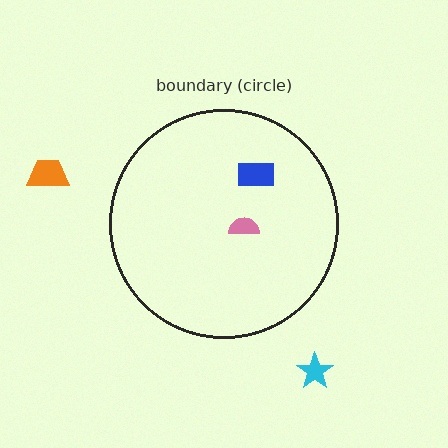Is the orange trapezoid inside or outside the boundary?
Outside.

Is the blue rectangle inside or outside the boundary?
Inside.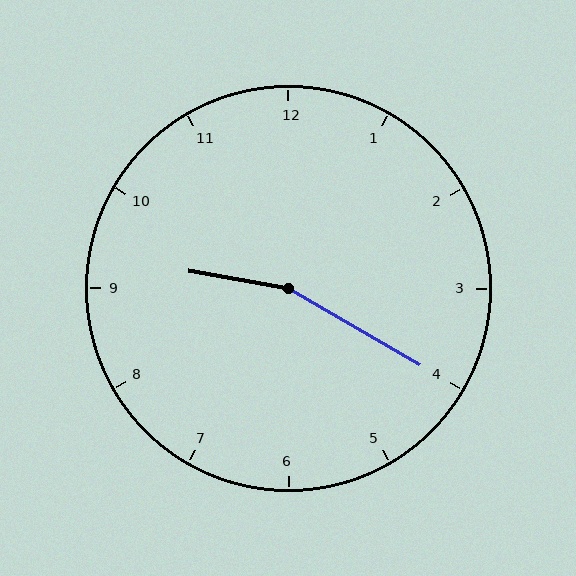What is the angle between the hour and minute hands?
Approximately 160 degrees.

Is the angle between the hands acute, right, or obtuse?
It is obtuse.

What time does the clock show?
9:20.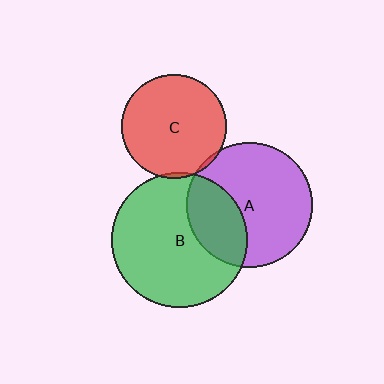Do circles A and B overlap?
Yes.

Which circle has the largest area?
Circle B (green).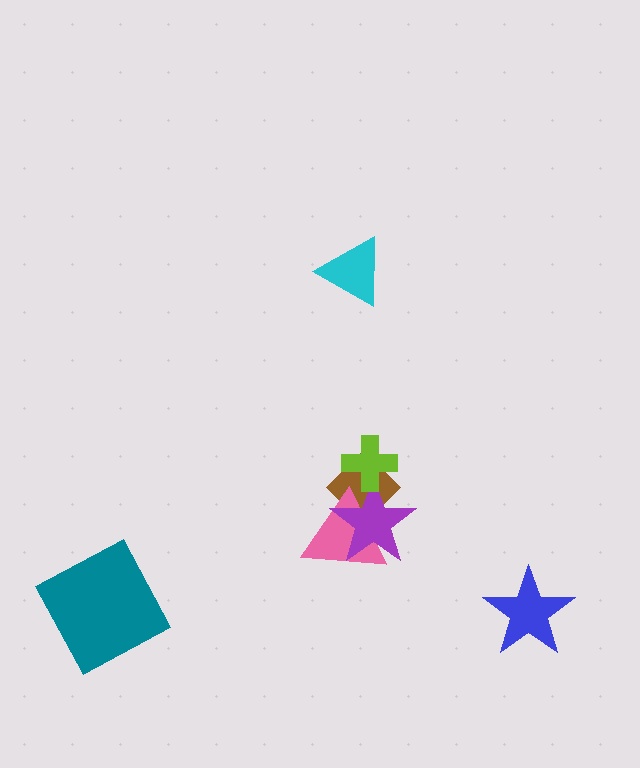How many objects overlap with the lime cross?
2 objects overlap with the lime cross.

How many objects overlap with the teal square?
0 objects overlap with the teal square.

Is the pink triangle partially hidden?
Yes, it is partially covered by another shape.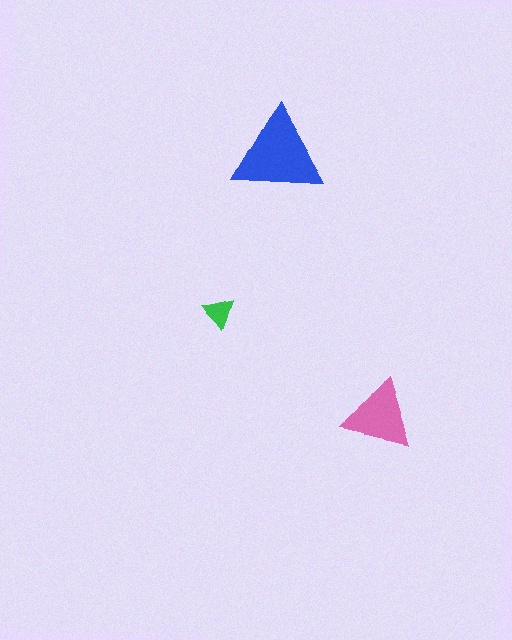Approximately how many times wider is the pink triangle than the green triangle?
About 2 times wider.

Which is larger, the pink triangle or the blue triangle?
The blue one.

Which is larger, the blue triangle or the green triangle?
The blue one.